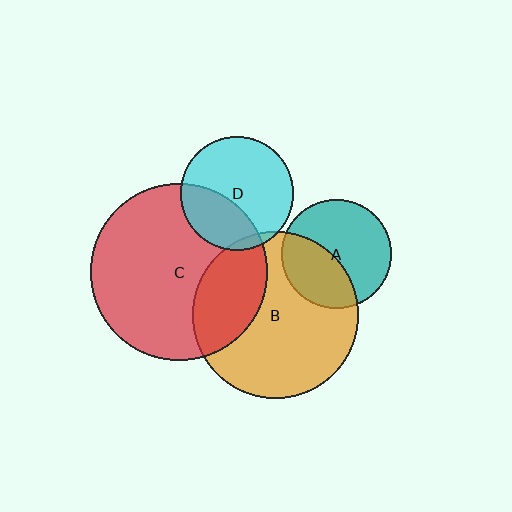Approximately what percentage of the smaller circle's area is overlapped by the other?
Approximately 30%.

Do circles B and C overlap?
Yes.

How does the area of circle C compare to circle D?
Approximately 2.4 times.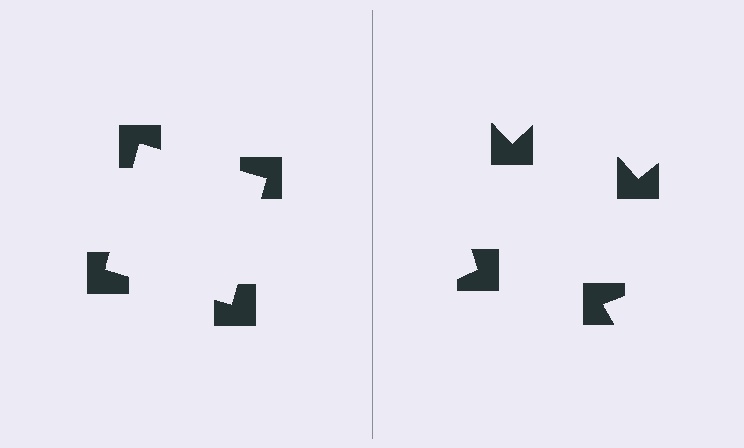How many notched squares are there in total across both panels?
8 — 4 on each side.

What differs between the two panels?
The notched squares are positioned identically on both sides; only the wedge orientations differ. On the left they align to a square; on the right they are misaligned.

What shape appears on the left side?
An illusory square.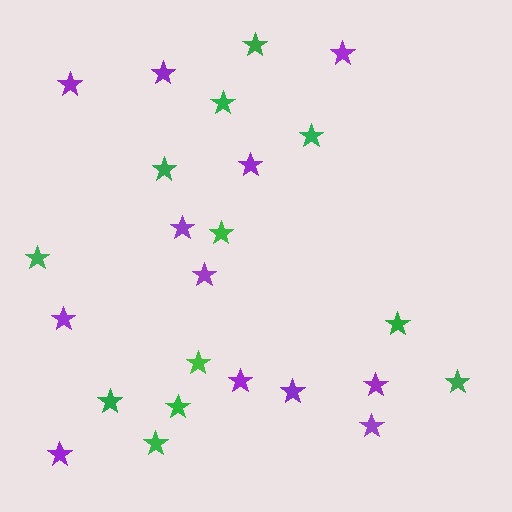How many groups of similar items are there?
There are 2 groups: one group of purple stars (12) and one group of green stars (12).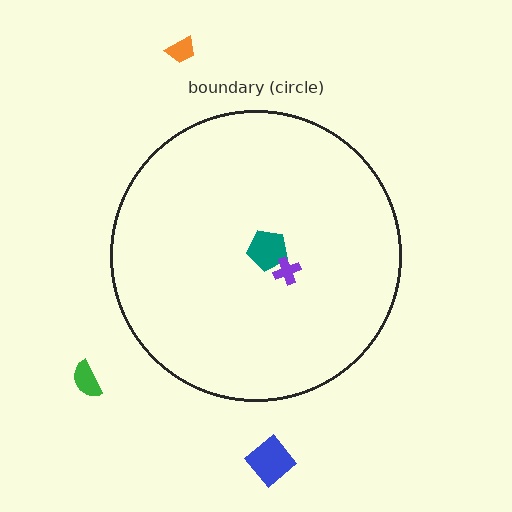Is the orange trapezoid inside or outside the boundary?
Outside.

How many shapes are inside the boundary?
2 inside, 3 outside.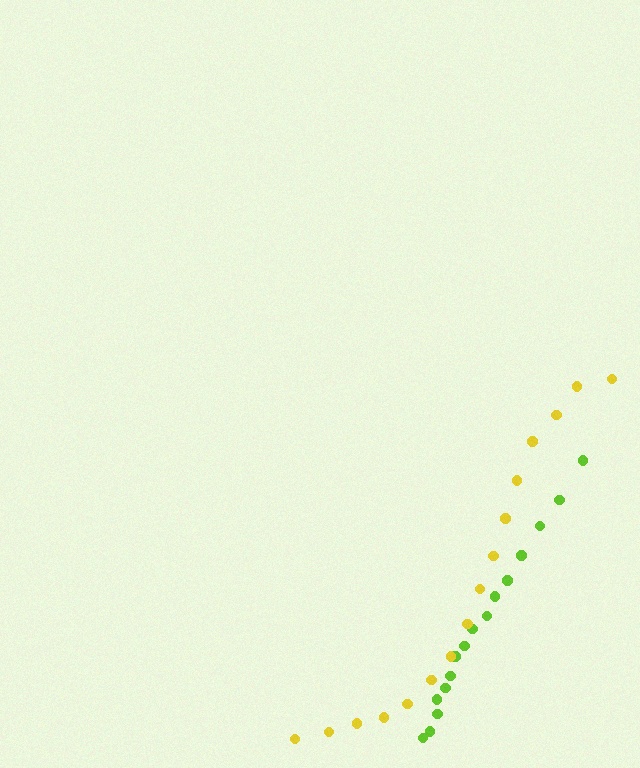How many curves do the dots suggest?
There are 2 distinct paths.